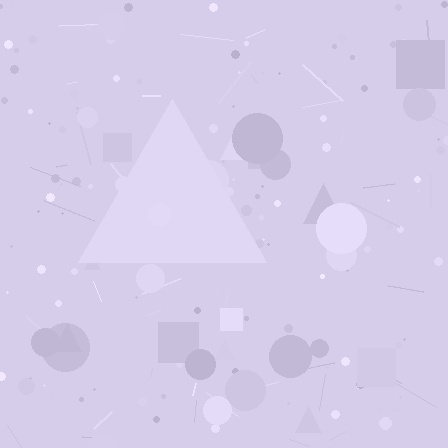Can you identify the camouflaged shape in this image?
The camouflaged shape is a triangle.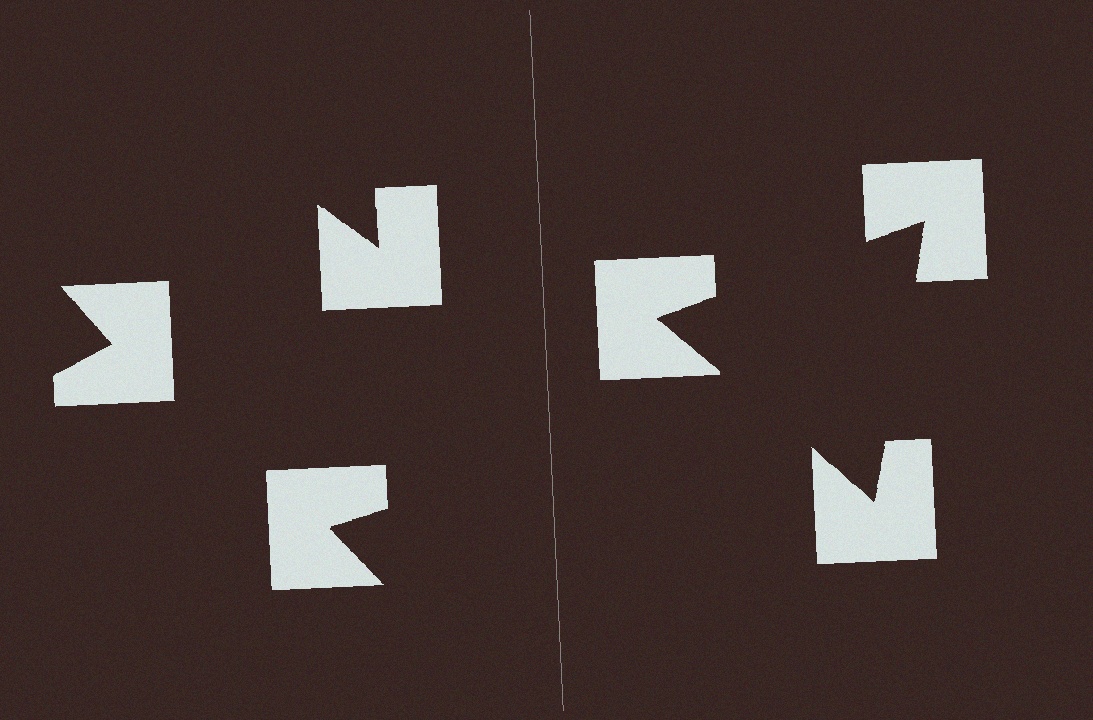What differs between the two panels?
The notched squares are positioned identically on both sides; only the wedge orientations differ. On the right they align to a triangle; on the left they are misaligned.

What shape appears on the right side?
An illusory triangle.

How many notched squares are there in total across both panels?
6 — 3 on each side.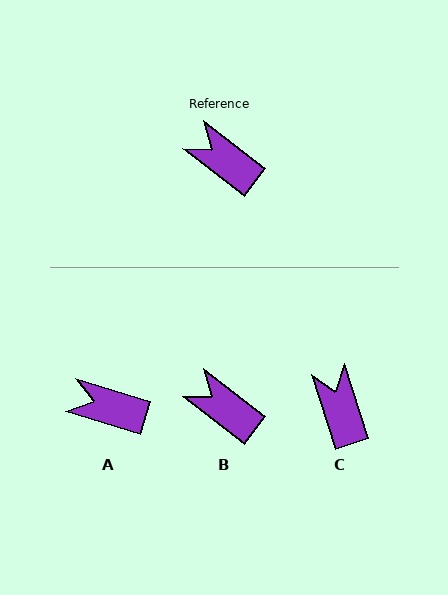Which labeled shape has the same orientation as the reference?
B.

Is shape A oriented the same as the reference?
No, it is off by about 21 degrees.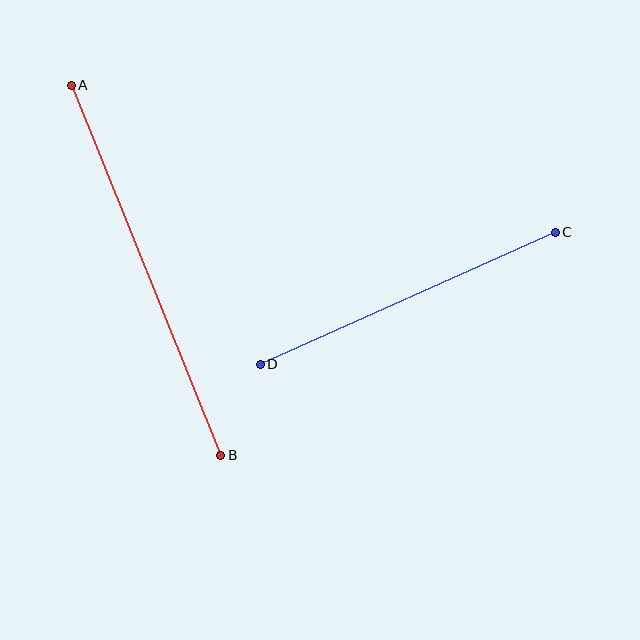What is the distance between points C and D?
The distance is approximately 323 pixels.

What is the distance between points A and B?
The distance is approximately 399 pixels.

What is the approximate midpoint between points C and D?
The midpoint is at approximately (408, 298) pixels.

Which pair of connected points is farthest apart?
Points A and B are farthest apart.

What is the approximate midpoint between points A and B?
The midpoint is at approximately (146, 270) pixels.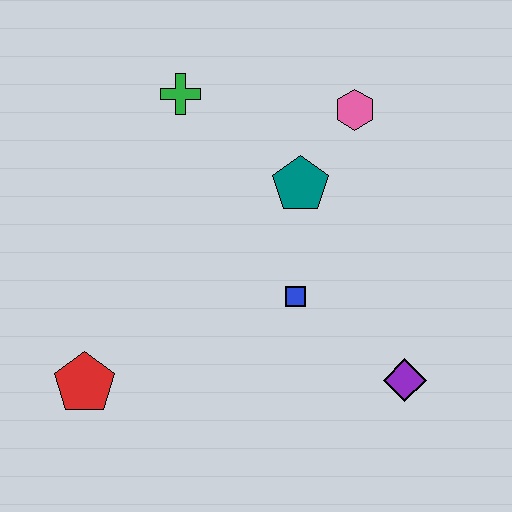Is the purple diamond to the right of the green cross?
Yes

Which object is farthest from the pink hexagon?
The red pentagon is farthest from the pink hexagon.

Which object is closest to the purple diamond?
The blue square is closest to the purple diamond.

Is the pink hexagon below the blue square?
No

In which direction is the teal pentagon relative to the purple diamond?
The teal pentagon is above the purple diamond.